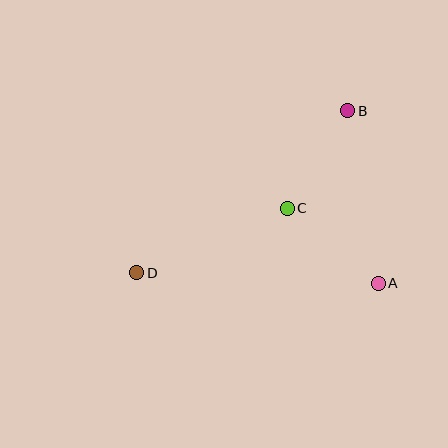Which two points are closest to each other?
Points B and C are closest to each other.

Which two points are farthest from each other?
Points B and D are farthest from each other.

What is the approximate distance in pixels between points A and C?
The distance between A and C is approximately 118 pixels.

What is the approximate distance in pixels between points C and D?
The distance between C and D is approximately 164 pixels.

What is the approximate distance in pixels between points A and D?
The distance between A and D is approximately 242 pixels.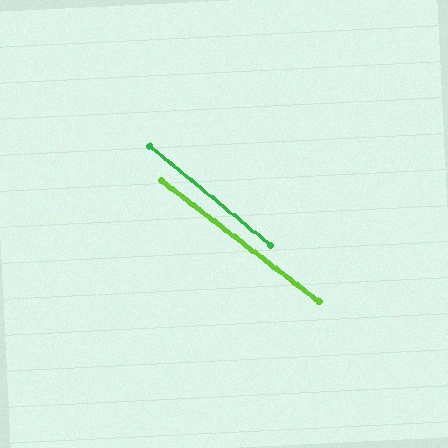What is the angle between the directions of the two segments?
Approximately 2 degrees.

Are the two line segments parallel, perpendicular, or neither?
Parallel — their directions differ by only 1.7°.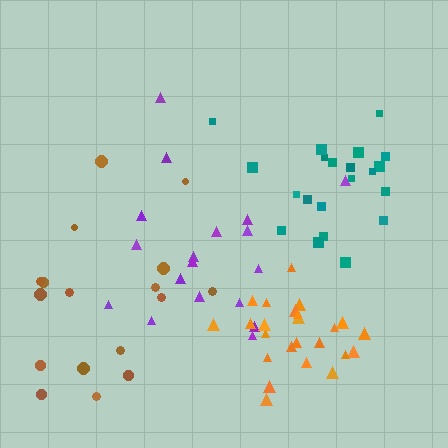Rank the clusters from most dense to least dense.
orange, teal, brown, purple.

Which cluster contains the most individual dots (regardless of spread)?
Orange (24).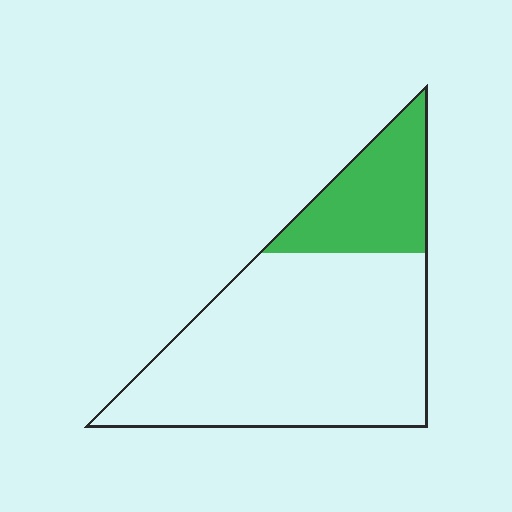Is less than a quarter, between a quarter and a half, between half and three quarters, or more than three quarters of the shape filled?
Less than a quarter.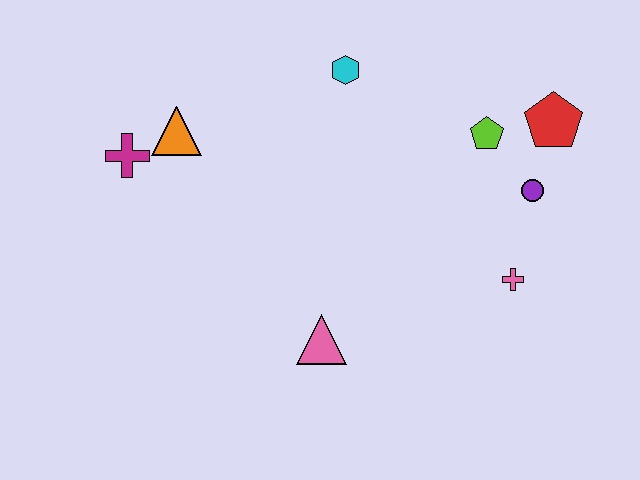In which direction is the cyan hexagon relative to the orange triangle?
The cyan hexagon is to the right of the orange triangle.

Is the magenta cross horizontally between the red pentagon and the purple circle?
No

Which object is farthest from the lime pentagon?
The magenta cross is farthest from the lime pentagon.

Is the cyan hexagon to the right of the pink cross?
No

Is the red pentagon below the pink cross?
No